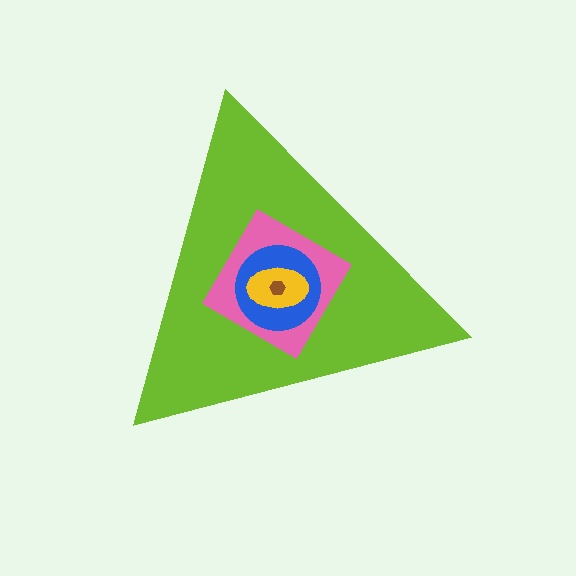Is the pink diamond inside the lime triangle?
Yes.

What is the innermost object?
The brown hexagon.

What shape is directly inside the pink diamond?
The blue circle.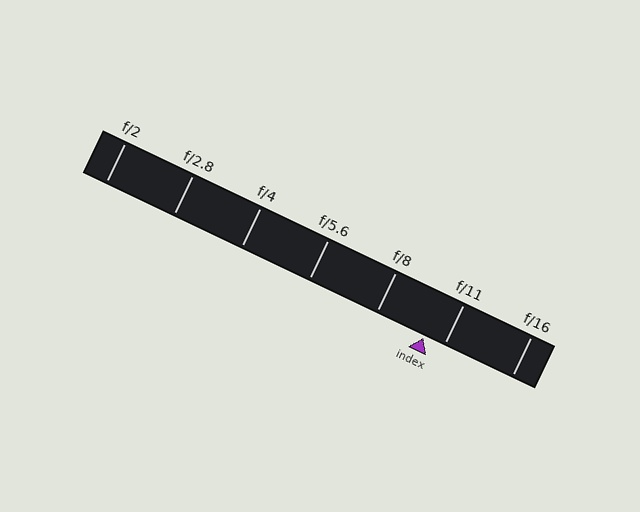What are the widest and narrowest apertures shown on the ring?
The widest aperture shown is f/2 and the narrowest is f/16.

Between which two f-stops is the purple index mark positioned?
The index mark is between f/8 and f/11.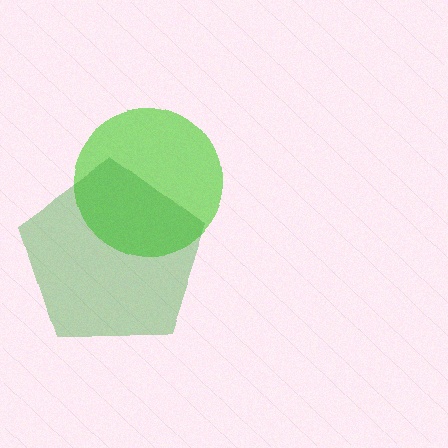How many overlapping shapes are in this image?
There are 2 overlapping shapes in the image.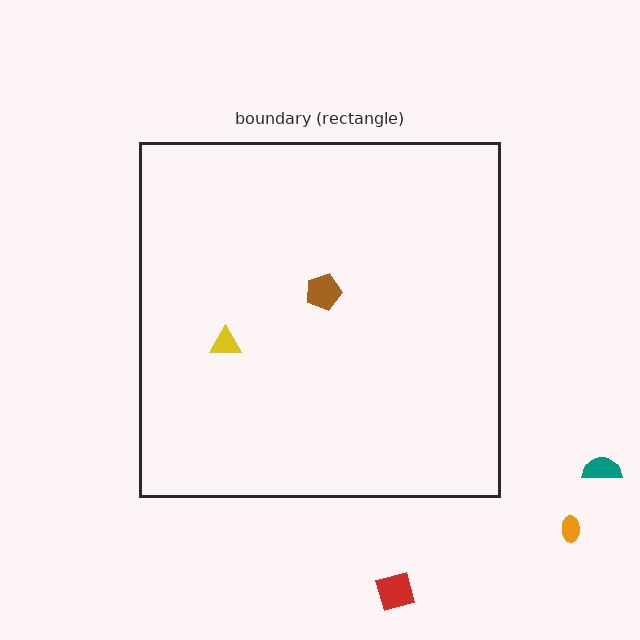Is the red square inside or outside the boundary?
Outside.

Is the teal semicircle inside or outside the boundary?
Outside.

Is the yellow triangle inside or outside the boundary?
Inside.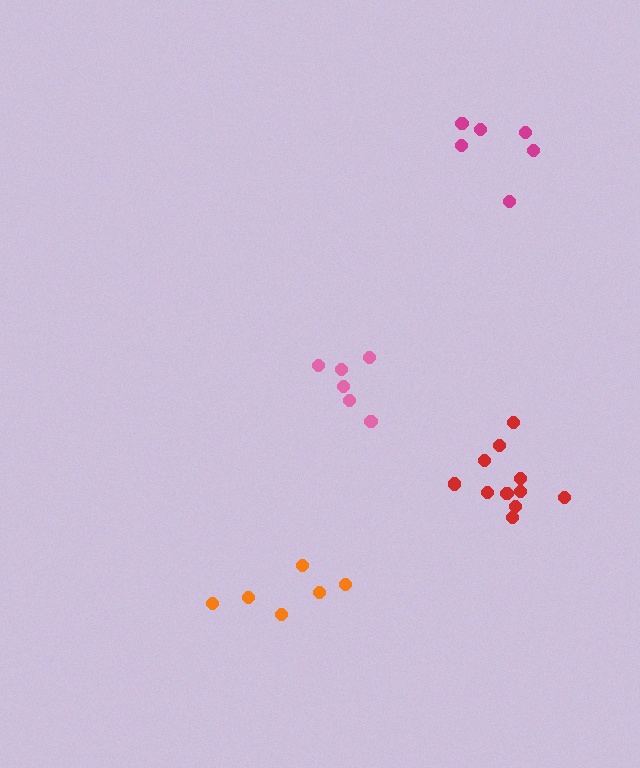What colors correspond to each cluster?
The clusters are colored: orange, pink, red, magenta.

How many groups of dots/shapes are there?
There are 4 groups.